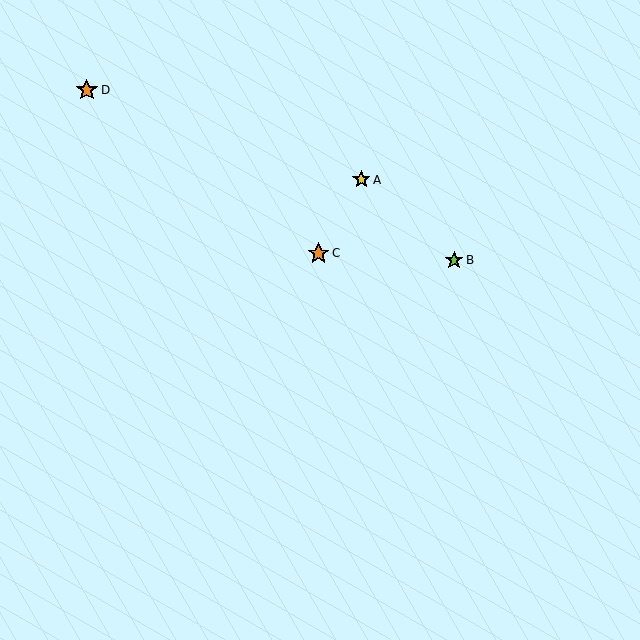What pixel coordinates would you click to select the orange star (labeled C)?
Click at (319, 253) to select the orange star C.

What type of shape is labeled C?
Shape C is an orange star.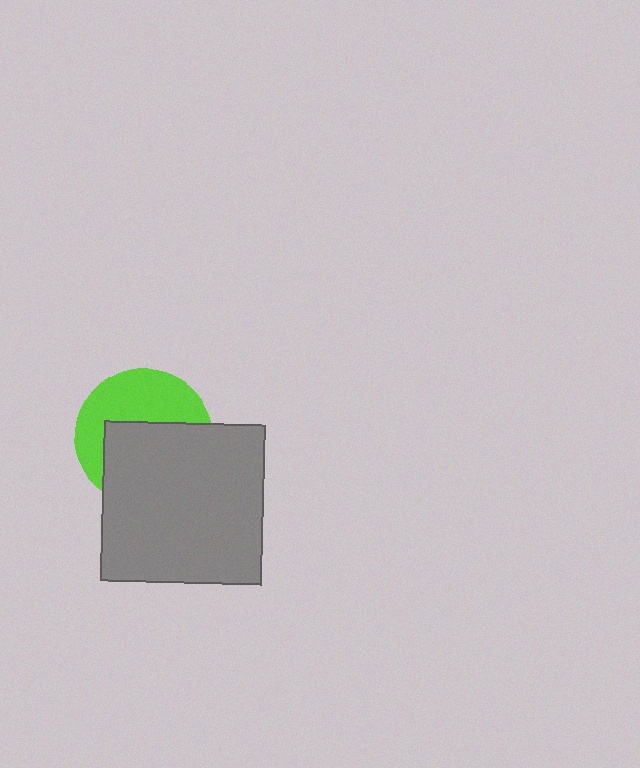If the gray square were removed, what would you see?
You would see the complete lime circle.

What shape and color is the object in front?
The object in front is a gray square.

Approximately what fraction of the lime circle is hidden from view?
Roughly 54% of the lime circle is hidden behind the gray square.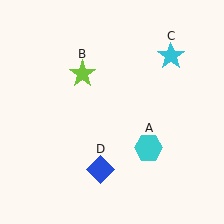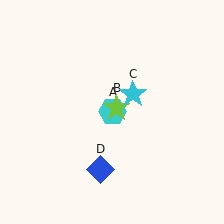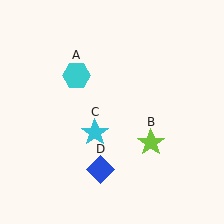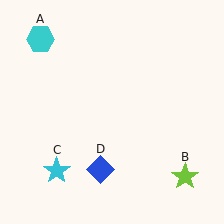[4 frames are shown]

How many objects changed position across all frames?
3 objects changed position: cyan hexagon (object A), lime star (object B), cyan star (object C).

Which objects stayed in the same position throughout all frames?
Blue diamond (object D) remained stationary.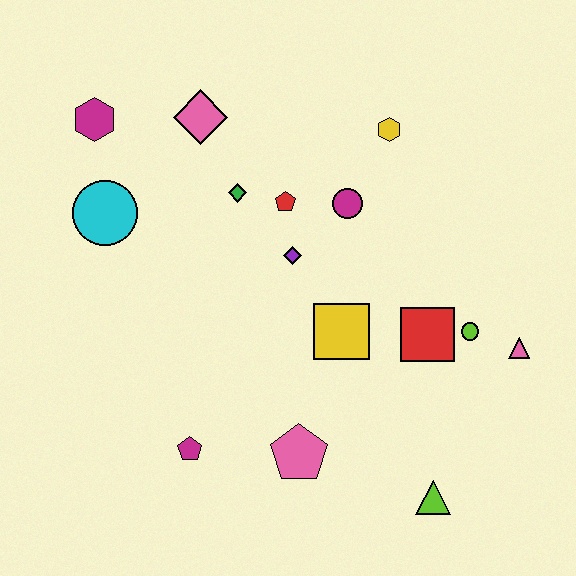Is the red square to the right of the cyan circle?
Yes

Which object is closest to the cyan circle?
The magenta hexagon is closest to the cyan circle.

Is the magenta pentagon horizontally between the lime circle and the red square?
No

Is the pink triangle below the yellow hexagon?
Yes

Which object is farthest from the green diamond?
The lime triangle is farthest from the green diamond.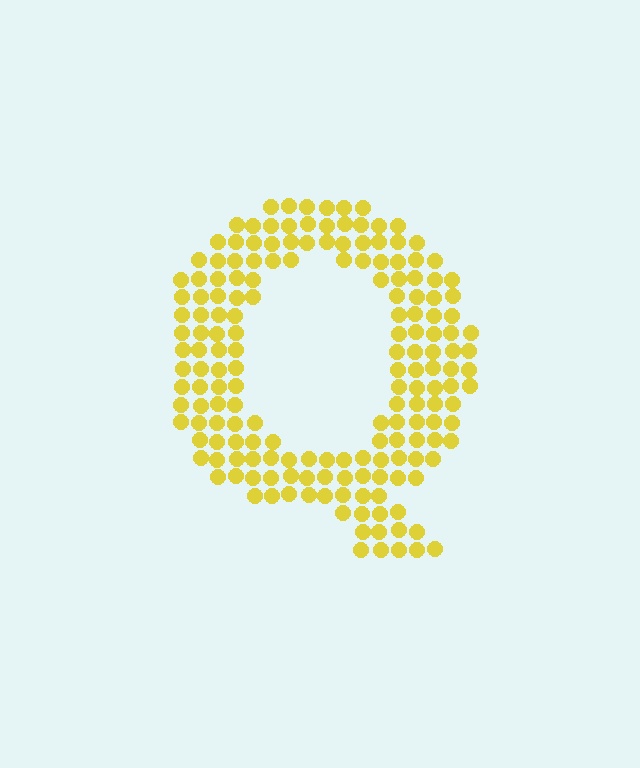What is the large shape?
The large shape is the letter Q.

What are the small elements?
The small elements are circles.